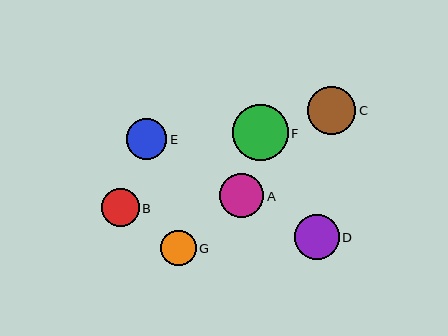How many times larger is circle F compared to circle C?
Circle F is approximately 1.2 times the size of circle C.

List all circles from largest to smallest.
From largest to smallest: F, C, D, A, E, B, G.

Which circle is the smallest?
Circle G is the smallest with a size of approximately 36 pixels.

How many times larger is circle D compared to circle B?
Circle D is approximately 1.2 times the size of circle B.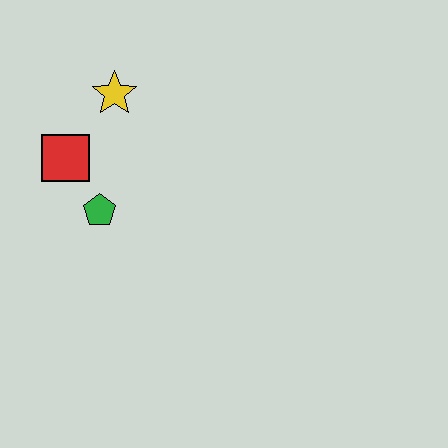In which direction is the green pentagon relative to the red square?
The green pentagon is below the red square.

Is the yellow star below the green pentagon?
No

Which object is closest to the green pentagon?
The red square is closest to the green pentagon.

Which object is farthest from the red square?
The yellow star is farthest from the red square.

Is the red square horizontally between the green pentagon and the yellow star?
No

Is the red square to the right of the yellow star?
No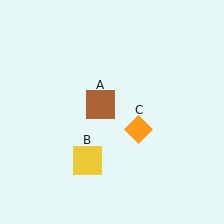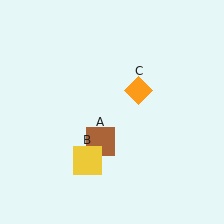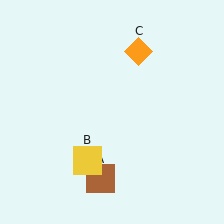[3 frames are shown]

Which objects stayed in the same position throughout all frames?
Yellow square (object B) remained stationary.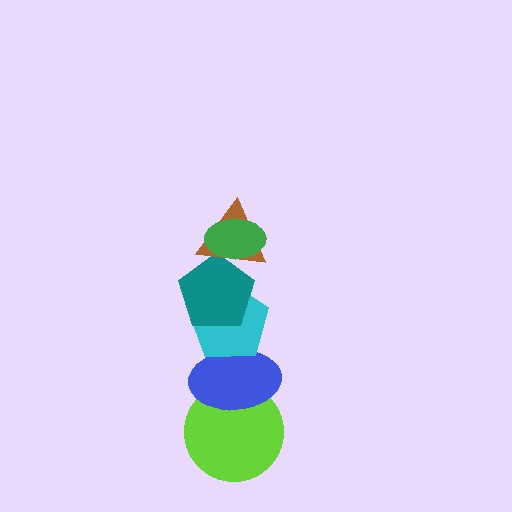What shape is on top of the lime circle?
The blue ellipse is on top of the lime circle.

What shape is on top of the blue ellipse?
The cyan pentagon is on top of the blue ellipse.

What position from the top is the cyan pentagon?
The cyan pentagon is 4th from the top.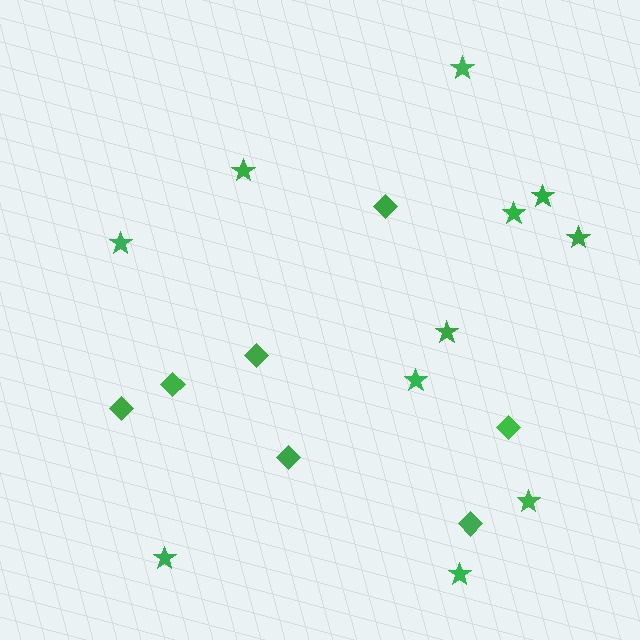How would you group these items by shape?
There are 2 groups: one group of diamonds (7) and one group of stars (11).